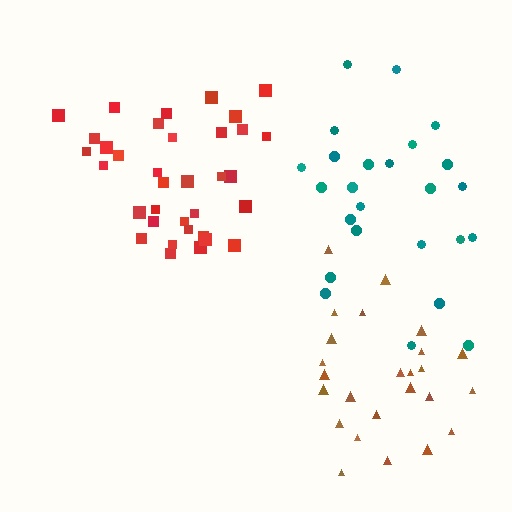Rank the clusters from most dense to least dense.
red, brown, teal.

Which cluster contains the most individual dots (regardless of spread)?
Red (35).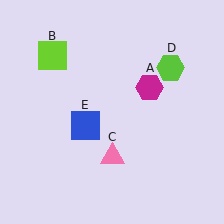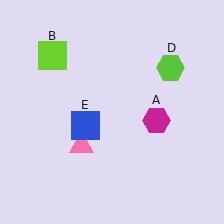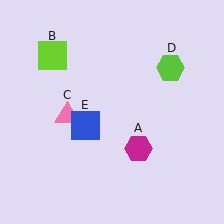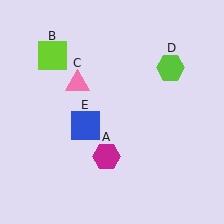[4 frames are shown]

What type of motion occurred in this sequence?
The magenta hexagon (object A), pink triangle (object C) rotated clockwise around the center of the scene.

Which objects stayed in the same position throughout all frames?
Lime square (object B) and lime hexagon (object D) and blue square (object E) remained stationary.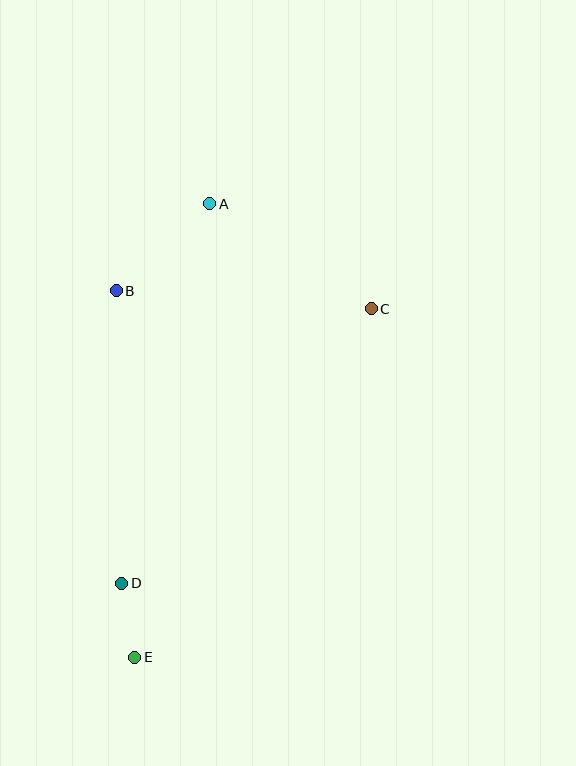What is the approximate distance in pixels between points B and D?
The distance between B and D is approximately 293 pixels.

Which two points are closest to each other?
Points D and E are closest to each other.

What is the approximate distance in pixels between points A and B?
The distance between A and B is approximately 128 pixels.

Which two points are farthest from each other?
Points A and E are farthest from each other.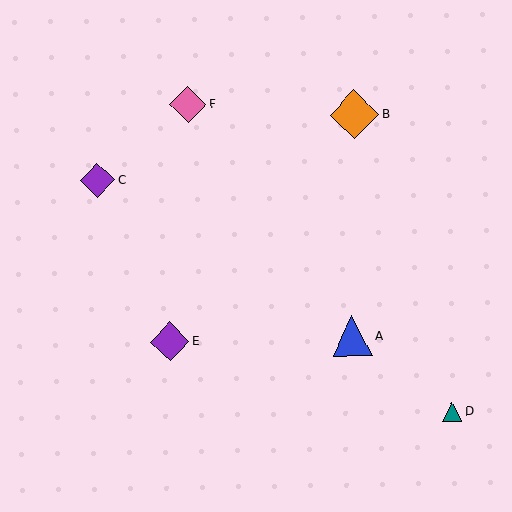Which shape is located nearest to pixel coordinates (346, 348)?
The blue triangle (labeled A) at (352, 336) is nearest to that location.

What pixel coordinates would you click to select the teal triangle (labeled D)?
Click at (452, 411) to select the teal triangle D.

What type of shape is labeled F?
Shape F is a pink diamond.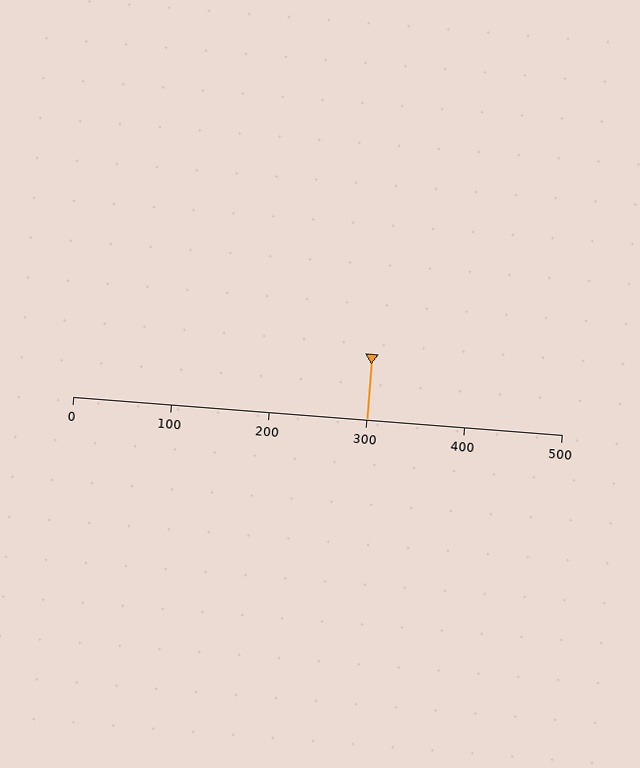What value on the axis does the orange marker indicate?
The marker indicates approximately 300.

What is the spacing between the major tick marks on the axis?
The major ticks are spaced 100 apart.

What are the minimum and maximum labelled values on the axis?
The axis runs from 0 to 500.